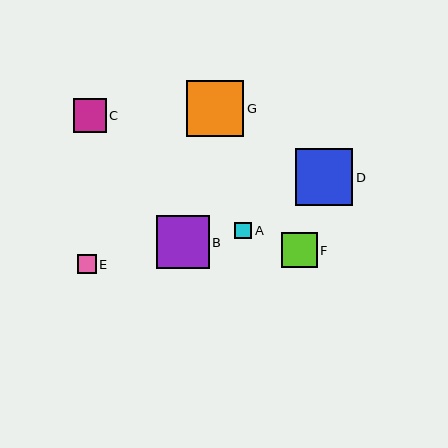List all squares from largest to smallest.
From largest to smallest: D, G, B, F, C, E, A.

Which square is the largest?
Square D is the largest with a size of approximately 57 pixels.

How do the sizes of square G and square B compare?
Square G and square B are approximately the same size.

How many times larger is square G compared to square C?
Square G is approximately 1.7 times the size of square C.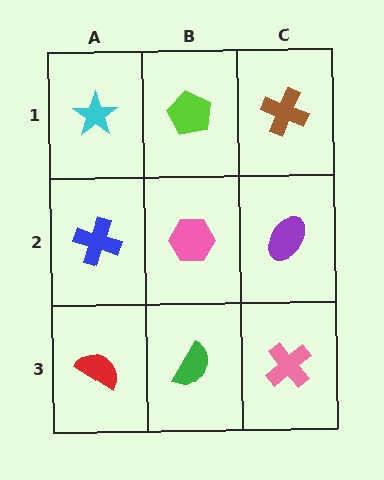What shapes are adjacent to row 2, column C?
A brown cross (row 1, column C), a pink cross (row 3, column C), a pink hexagon (row 2, column B).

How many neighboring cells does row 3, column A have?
2.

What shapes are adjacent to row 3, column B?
A pink hexagon (row 2, column B), a red semicircle (row 3, column A), a pink cross (row 3, column C).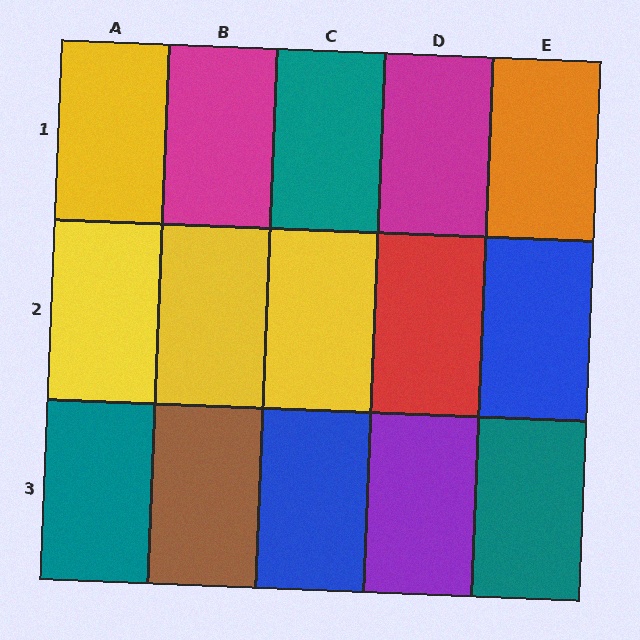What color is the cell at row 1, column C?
Teal.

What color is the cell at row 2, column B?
Yellow.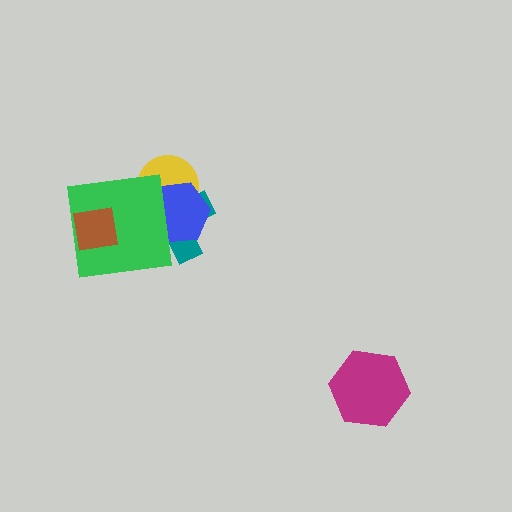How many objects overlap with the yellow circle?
3 objects overlap with the yellow circle.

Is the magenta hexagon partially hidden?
No, no other shape covers it.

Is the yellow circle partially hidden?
Yes, it is partially covered by another shape.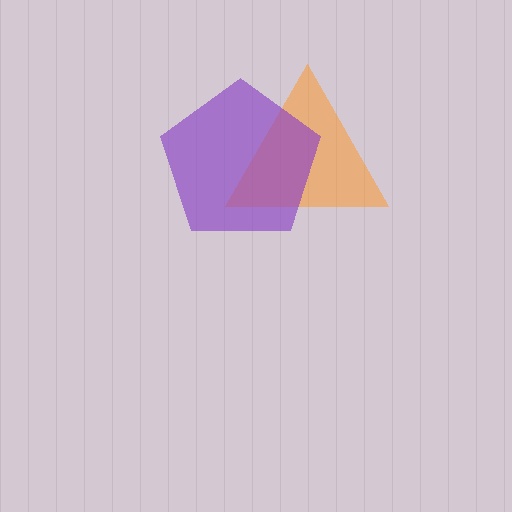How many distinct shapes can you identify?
There are 2 distinct shapes: an orange triangle, a purple pentagon.